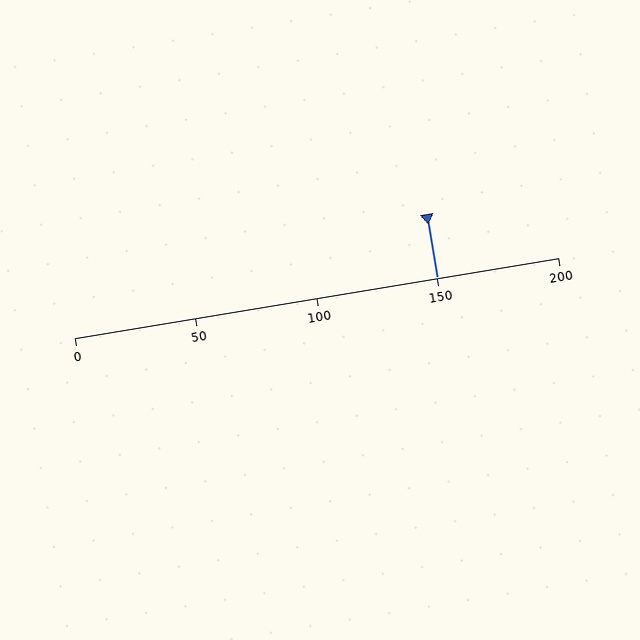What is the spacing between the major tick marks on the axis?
The major ticks are spaced 50 apart.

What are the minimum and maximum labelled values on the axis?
The axis runs from 0 to 200.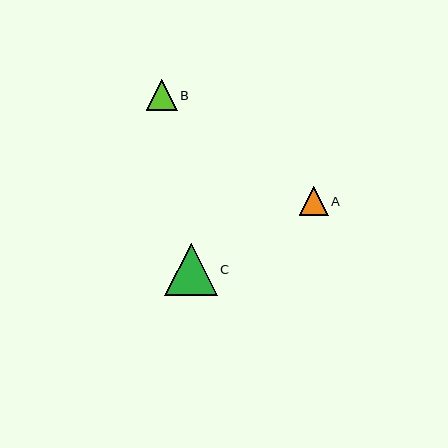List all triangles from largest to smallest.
From largest to smallest: C, B, A.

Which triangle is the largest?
Triangle C is the largest with a size of approximately 52 pixels.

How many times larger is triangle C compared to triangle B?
Triangle C is approximately 1.7 times the size of triangle B.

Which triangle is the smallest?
Triangle A is the smallest with a size of approximately 29 pixels.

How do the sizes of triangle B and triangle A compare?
Triangle B and triangle A are approximately the same size.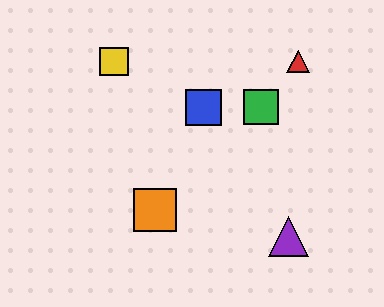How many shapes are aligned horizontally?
2 shapes (the blue square, the green square) are aligned horizontally.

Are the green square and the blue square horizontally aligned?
Yes, both are at y≈107.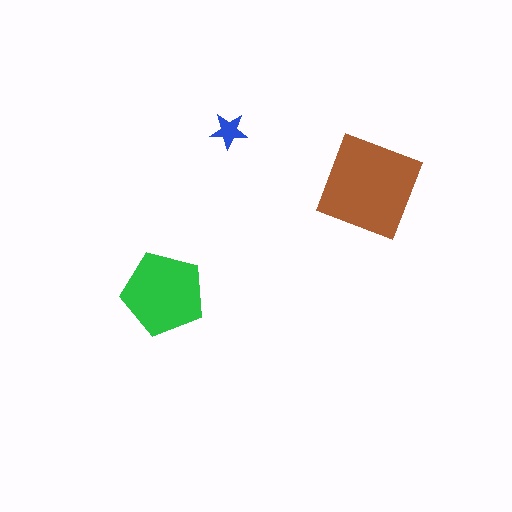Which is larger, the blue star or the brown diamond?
The brown diamond.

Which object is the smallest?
The blue star.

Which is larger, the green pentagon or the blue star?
The green pentagon.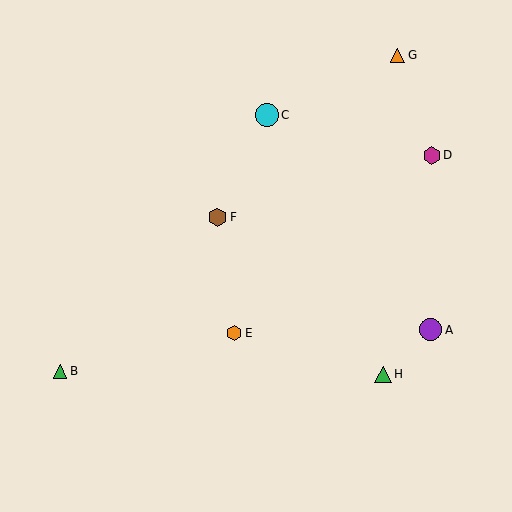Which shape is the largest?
The cyan circle (labeled C) is the largest.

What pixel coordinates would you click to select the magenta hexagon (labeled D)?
Click at (432, 155) to select the magenta hexagon D.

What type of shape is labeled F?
Shape F is a brown hexagon.